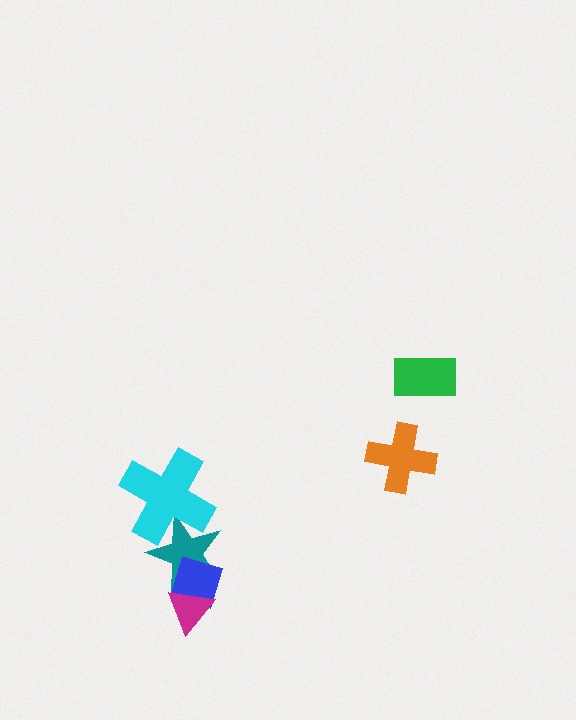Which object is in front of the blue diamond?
The magenta triangle is in front of the blue diamond.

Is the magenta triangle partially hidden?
No, no other shape covers it.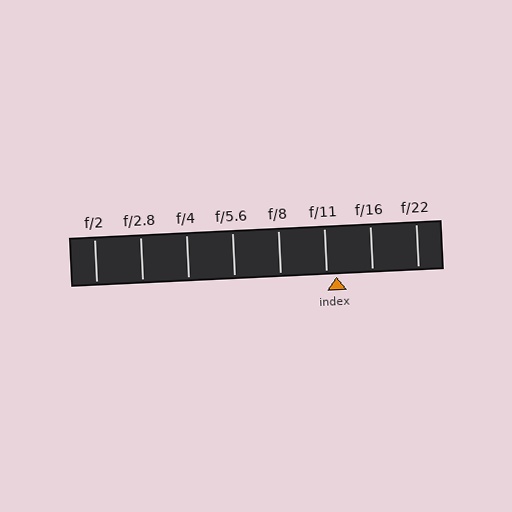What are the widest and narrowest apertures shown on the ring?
The widest aperture shown is f/2 and the narrowest is f/22.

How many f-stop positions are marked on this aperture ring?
There are 8 f-stop positions marked.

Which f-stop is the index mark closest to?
The index mark is closest to f/11.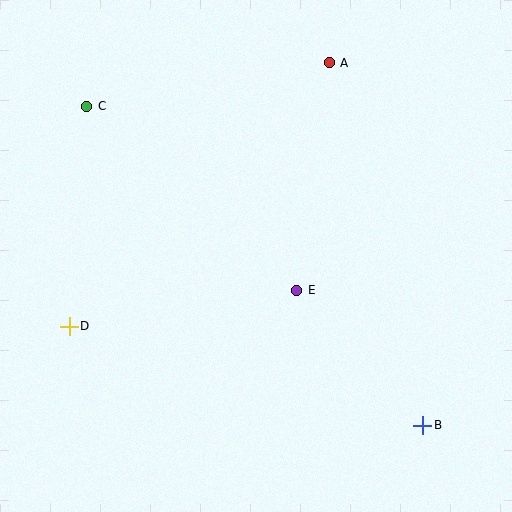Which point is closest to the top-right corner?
Point A is closest to the top-right corner.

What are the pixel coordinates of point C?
Point C is at (87, 106).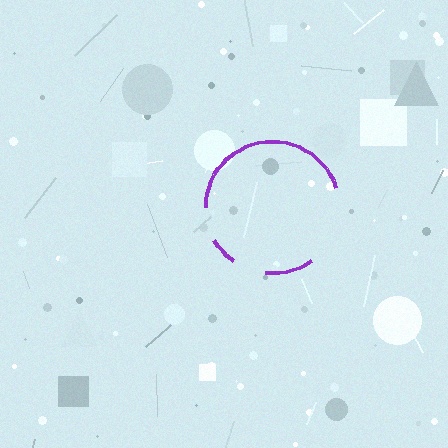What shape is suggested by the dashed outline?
The dashed outline suggests a circle.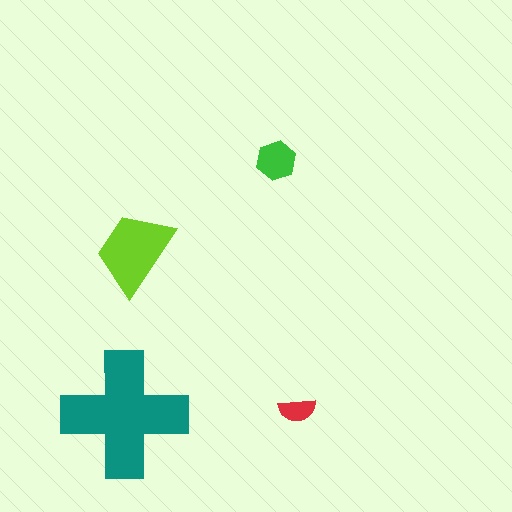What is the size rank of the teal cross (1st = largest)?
1st.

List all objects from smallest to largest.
The red semicircle, the green hexagon, the lime trapezoid, the teal cross.